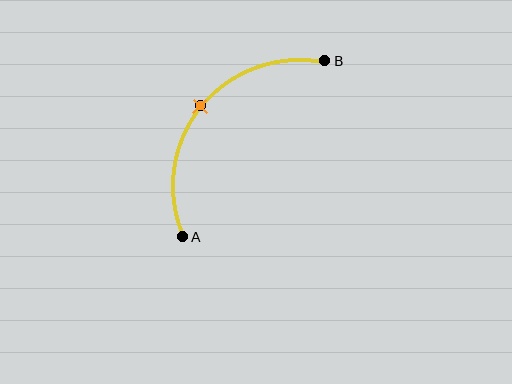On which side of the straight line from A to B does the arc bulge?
The arc bulges above and to the left of the straight line connecting A and B.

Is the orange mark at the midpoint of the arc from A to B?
Yes. The orange mark lies on the arc at equal arc-length from both A and B — it is the arc midpoint.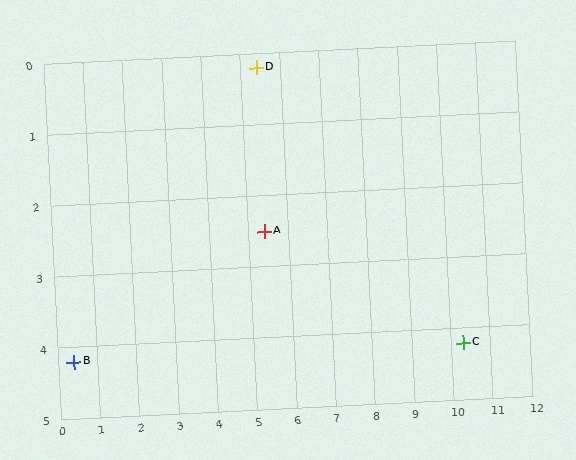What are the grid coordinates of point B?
Point B is at approximately (0.4, 4.2).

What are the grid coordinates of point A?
Point A is at approximately (5.4, 2.5).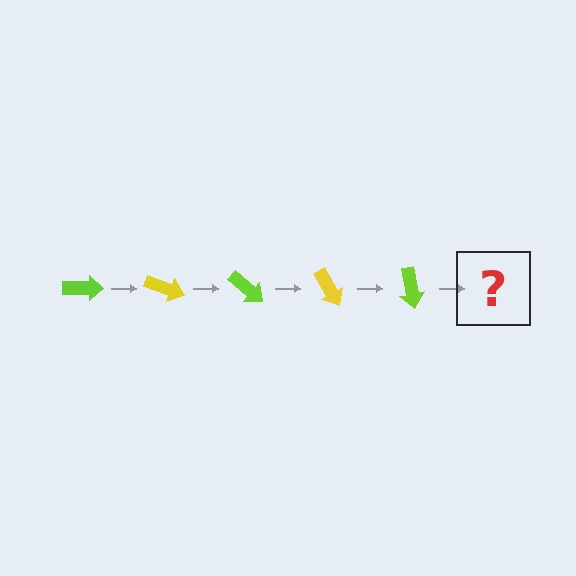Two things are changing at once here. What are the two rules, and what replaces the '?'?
The two rules are that it rotates 20 degrees each step and the color cycles through lime and yellow. The '?' should be a yellow arrow, rotated 100 degrees from the start.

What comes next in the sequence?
The next element should be a yellow arrow, rotated 100 degrees from the start.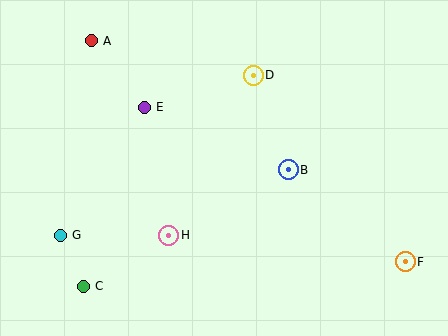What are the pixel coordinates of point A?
Point A is at (91, 41).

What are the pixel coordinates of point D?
Point D is at (253, 75).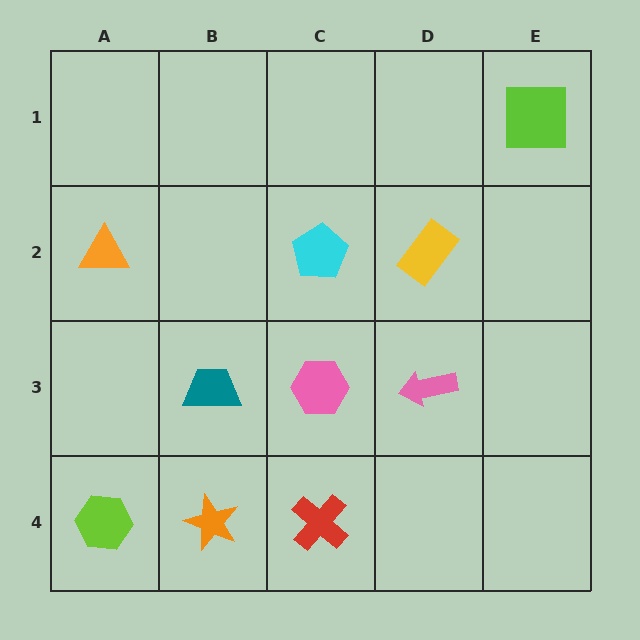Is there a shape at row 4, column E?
No, that cell is empty.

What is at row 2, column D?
A yellow rectangle.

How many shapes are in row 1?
1 shape.